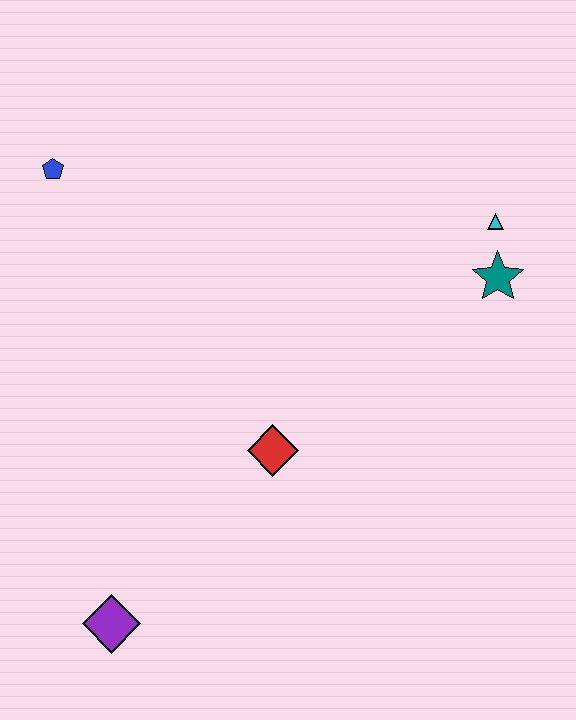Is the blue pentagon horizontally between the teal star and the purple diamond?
No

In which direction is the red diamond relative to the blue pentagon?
The red diamond is below the blue pentagon.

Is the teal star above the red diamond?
Yes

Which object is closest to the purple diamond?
The red diamond is closest to the purple diamond.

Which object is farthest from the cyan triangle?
The purple diamond is farthest from the cyan triangle.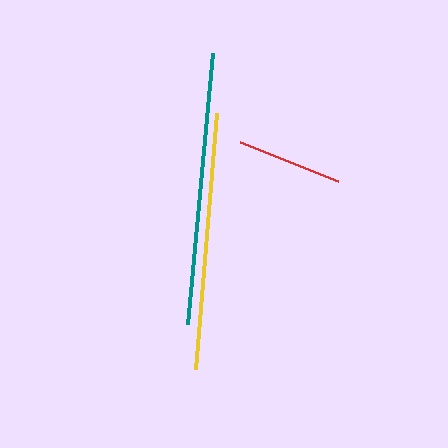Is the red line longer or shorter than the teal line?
The teal line is longer than the red line.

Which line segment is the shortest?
The red line is the shortest at approximately 106 pixels.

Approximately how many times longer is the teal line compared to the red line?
The teal line is approximately 2.6 times the length of the red line.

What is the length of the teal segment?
The teal segment is approximately 272 pixels long.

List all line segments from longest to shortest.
From longest to shortest: teal, yellow, red.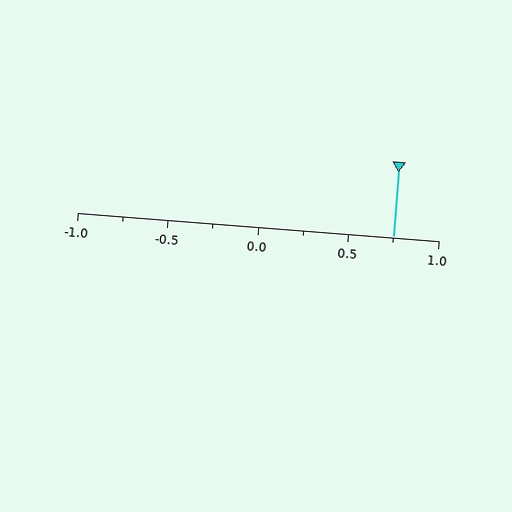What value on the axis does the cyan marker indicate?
The marker indicates approximately 0.75.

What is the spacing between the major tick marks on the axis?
The major ticks are spaced 0.5 apart.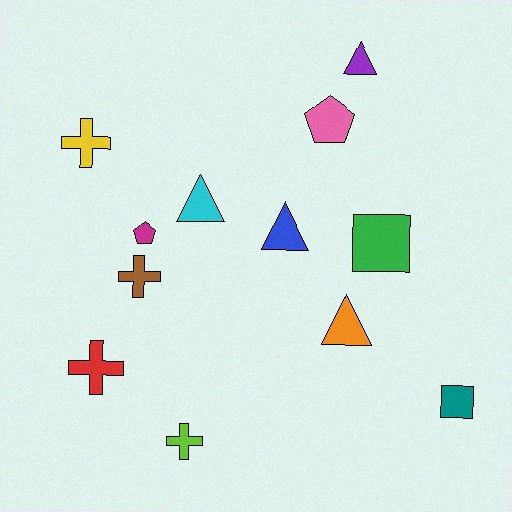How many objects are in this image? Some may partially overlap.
There are 12 objects.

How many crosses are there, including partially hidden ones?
There are 4 crosses.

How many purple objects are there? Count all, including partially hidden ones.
There is 1 purple object.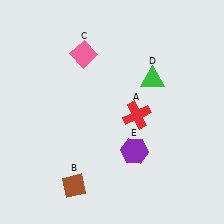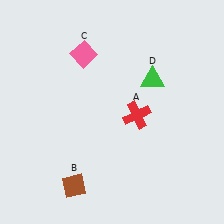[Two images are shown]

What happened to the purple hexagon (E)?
The purple hexagon (E) was removed in Image 2. It was in the bottom-right area of Image 1.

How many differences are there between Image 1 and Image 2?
There is 1 difference between the two images.